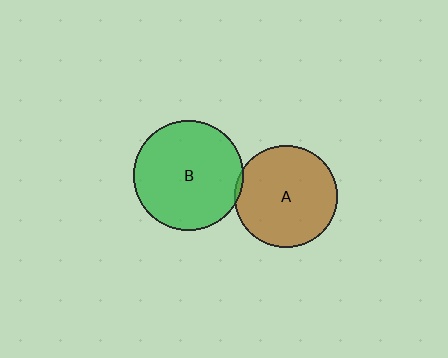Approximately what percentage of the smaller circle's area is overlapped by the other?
Approximately 5%.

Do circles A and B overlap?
Yes.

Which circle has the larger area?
Circle B (green).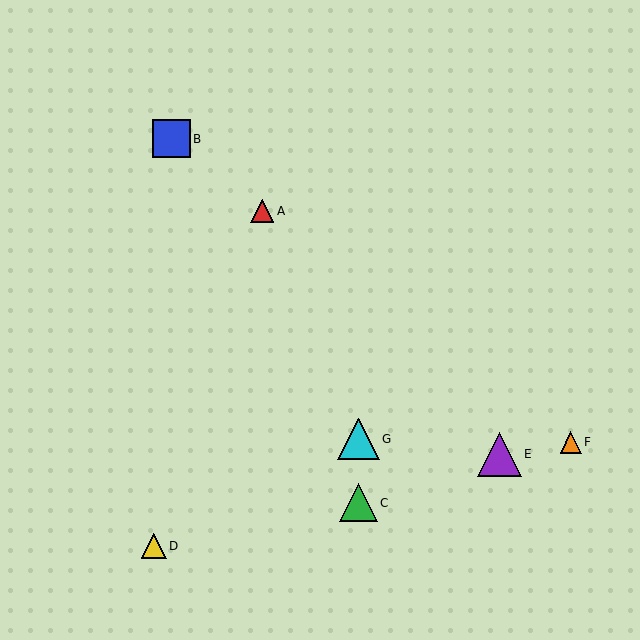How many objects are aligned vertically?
2 objects (C, G) are aligned vertically.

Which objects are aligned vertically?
Objects C, G are aligned vertically.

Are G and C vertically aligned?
Yes, both are at x≈358.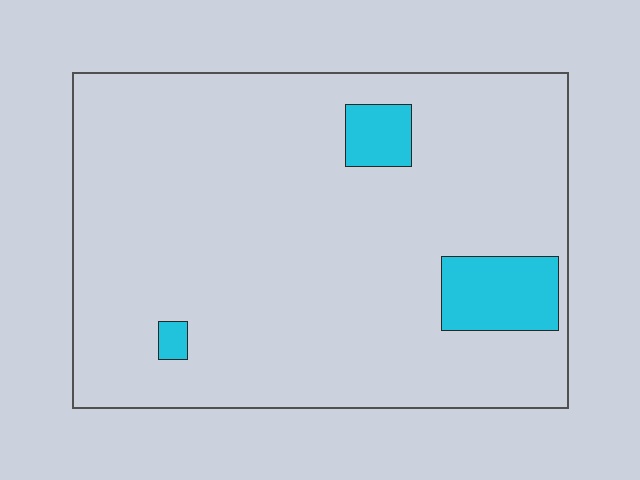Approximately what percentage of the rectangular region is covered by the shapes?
Approximately 10%.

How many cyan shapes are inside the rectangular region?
3.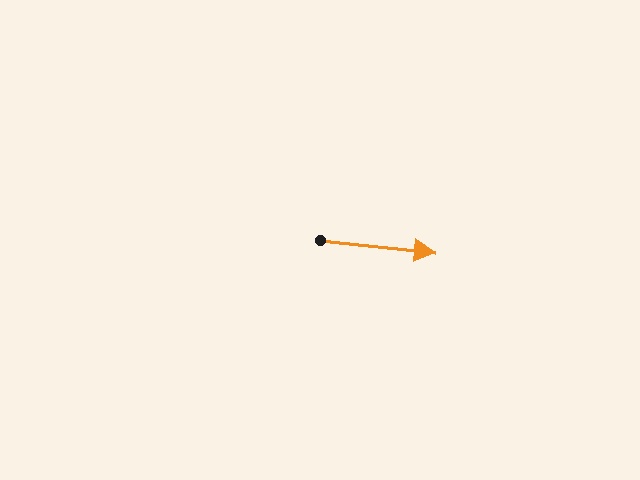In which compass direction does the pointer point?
East.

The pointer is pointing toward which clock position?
Roughly 3 o'clock.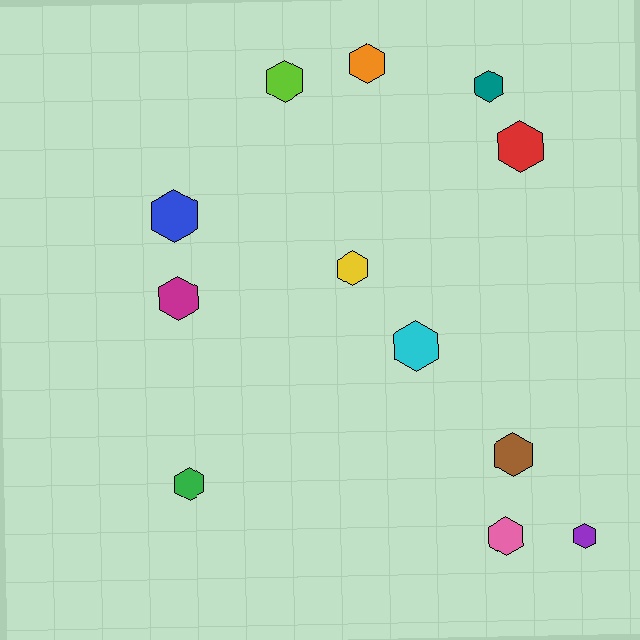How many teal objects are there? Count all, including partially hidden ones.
There is 1 teal object.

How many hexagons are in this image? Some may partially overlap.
There are 12 hexagons.